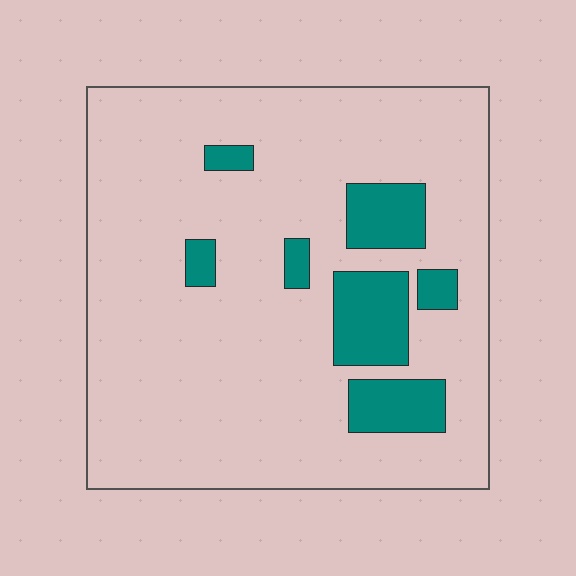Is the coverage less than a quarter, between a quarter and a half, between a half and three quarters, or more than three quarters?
Less than a quarter.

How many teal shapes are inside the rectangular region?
7.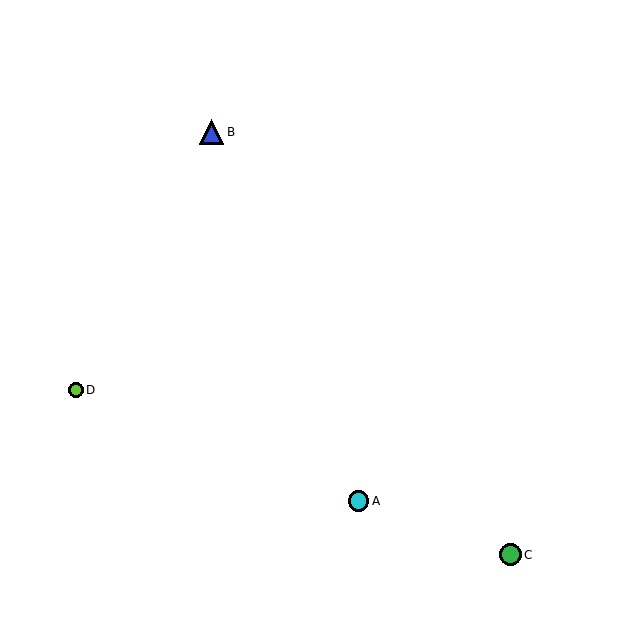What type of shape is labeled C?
Shape C is a green circle.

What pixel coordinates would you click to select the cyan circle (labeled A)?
Click at (358, 501) to select the cyan circle A.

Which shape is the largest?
The blue triangle (labeled B) is the largest.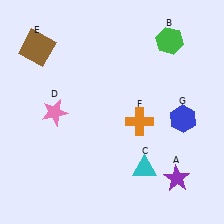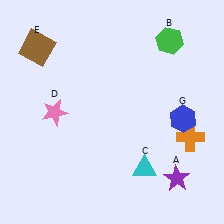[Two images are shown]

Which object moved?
The orange cross (F) moved right.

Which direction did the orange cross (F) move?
The orange cross (F) moved right.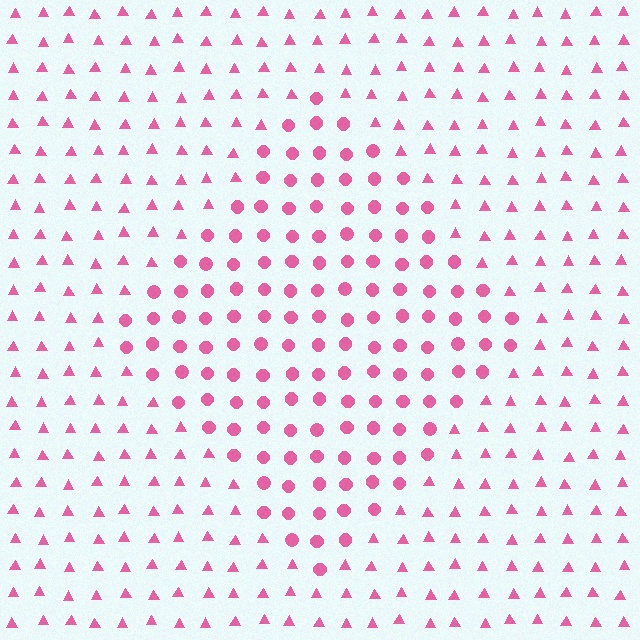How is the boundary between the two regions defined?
The boundary is defined by a change in element shape: circles inside vs. triangles outside. All elements share the same color and spacing.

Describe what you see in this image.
The image is filled with small pink elements arranged in a uniform grid. A diamond-shaped region contains circles, while the surrounding area contains triangles. The boundary is defined purely by the change in element shape.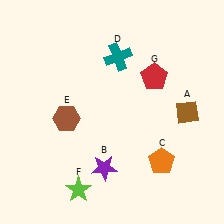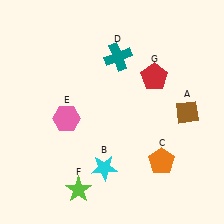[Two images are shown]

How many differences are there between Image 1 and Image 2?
There are 2 differences between the two images.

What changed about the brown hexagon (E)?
In Image 1, E is brown. In Image 2, it changed to pink.